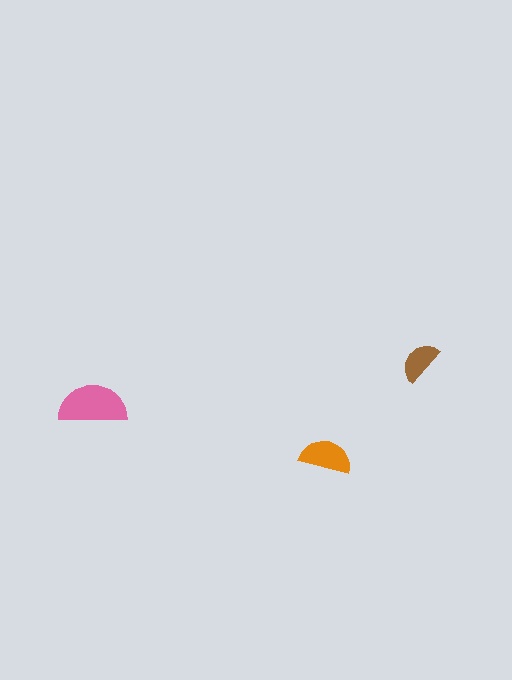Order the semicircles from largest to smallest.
the pink one, the orange one, the brown one.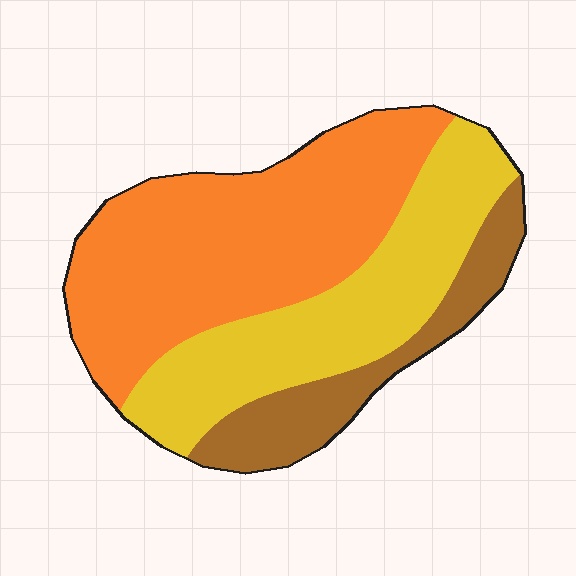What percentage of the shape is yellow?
Yellow takes up between a quarter and a half of the shape.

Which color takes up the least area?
Brown, at roughly 15%.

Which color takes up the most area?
Orange, at roughly 50%.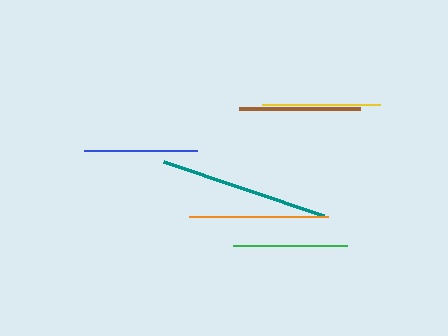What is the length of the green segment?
The green segment is approximately 114 pixels long.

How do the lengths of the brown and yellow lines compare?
The brown and yellow lines are approximately the same length.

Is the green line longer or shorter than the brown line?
The brown line is longer than the green line.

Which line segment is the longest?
The teal line is the longest at approximately 169 pixels.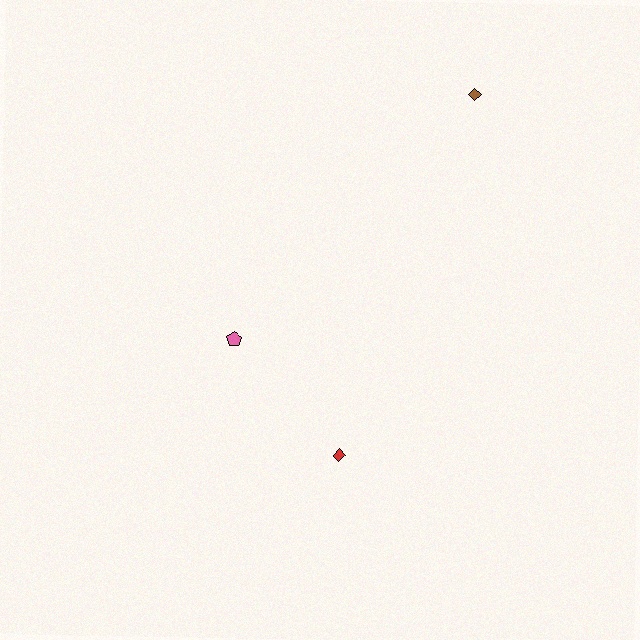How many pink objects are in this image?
There is 1 pink object.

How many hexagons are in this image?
There are no hexagons.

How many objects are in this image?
There are 3 objects.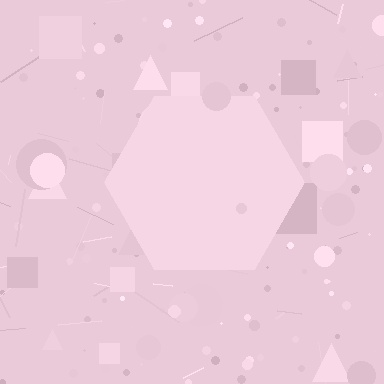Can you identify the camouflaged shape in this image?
The camouflaged shape is a hexagon.